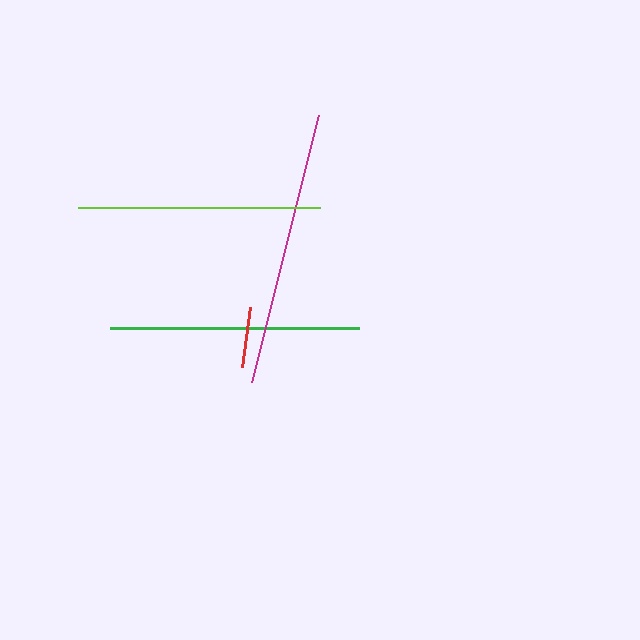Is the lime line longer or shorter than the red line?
The lime line is longer than the red line.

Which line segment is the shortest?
The red line is the shortest at approximately 60 pixels.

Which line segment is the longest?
The magenta line is the longest at approximately 275 pixels.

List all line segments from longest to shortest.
From longest to shortest: magenta, green, lime, red.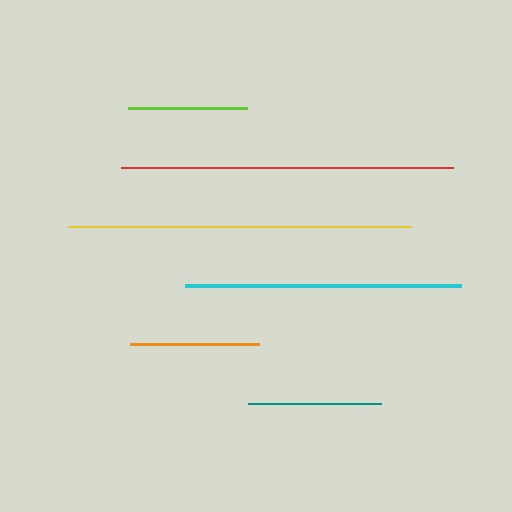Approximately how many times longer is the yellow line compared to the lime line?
The yellow line is approximately 2.9 times the length of the lime line.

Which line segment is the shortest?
The lime line is the shortest at approximately 118 pixels.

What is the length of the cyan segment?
The cyan segment is approximately 276 pixels long.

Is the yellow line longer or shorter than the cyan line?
The yellow line is longer than the cyan line.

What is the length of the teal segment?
The teal segment is approximately 133 pixels long.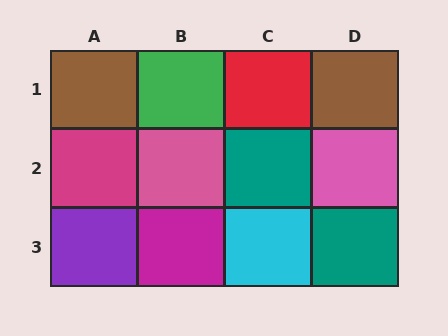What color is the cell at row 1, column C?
Red.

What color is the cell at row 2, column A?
Magenta.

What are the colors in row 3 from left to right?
Purple, magenta, cyan, teal.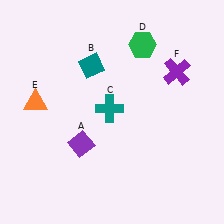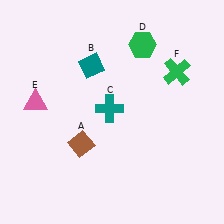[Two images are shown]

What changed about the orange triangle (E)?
In Image 1, E is orange. In Image 2, it changed to pink.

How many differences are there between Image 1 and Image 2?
There are 3 differences between the two images.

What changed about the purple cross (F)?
In Image 1, F is purple. In Image 2, it changed to green.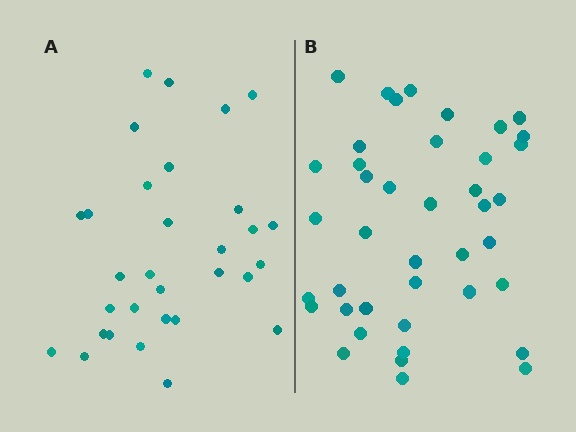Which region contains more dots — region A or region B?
Region B (the right region) has more dots.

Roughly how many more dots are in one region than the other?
Region B has roughly 10 or so more dots than region A.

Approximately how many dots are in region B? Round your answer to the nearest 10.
About 40 dots. (The exact count is 41, which rounds to 40.)